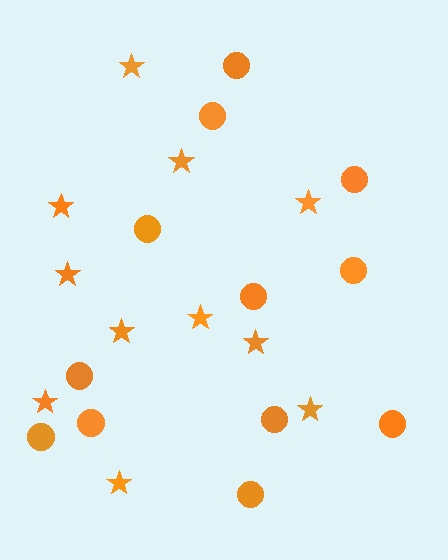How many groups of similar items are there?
There are 2 groups: one group of stars (11) and one group of circles (12).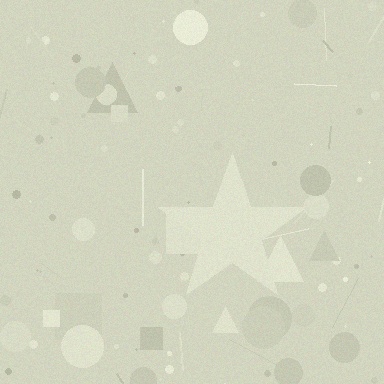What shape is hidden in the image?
A star is hidden in the image.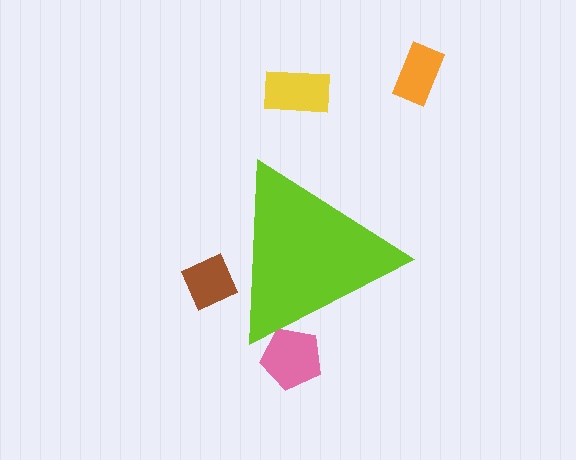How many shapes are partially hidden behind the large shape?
2 shapes are partially hidden.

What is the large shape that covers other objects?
A lime triangle.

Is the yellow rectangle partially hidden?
No, the yellow rectangle is fully visible.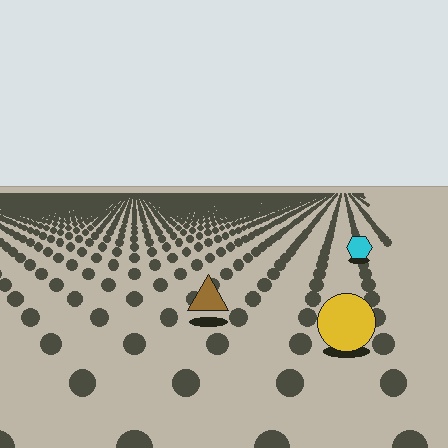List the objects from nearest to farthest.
From nearest to farthest: the yellow circle, the brown triangle, the cyan hexagon.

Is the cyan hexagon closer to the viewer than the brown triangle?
No. The brown triangle is closer — you can tell from the texture gradient: the ground texture is coarser near it.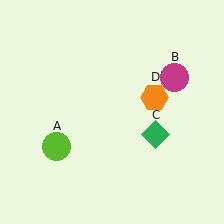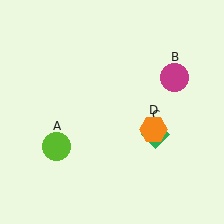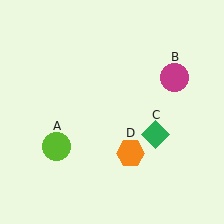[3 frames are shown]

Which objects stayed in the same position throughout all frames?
Lime circle (object A) and magenta circle (object B) and green diamond (object C) remained stationary.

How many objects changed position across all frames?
1 object changed position: orange hexagon (object D).